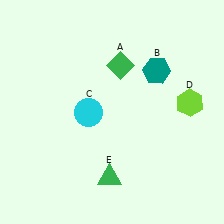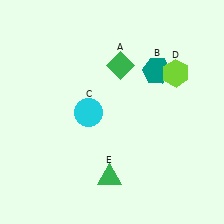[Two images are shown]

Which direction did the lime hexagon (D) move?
The lime hexagon (D) moved up.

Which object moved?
The lime hexagon (D) moved up.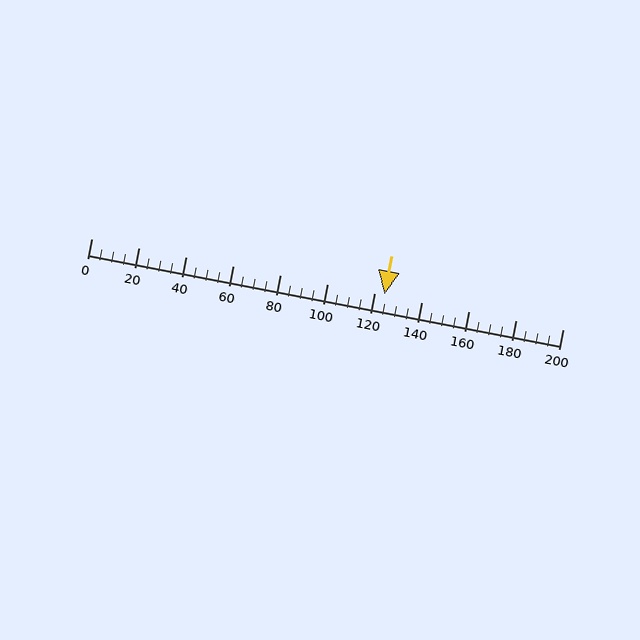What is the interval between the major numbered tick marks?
The major tick marks are spaced 20 units apart.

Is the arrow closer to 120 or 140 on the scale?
The arrow is closer to 120.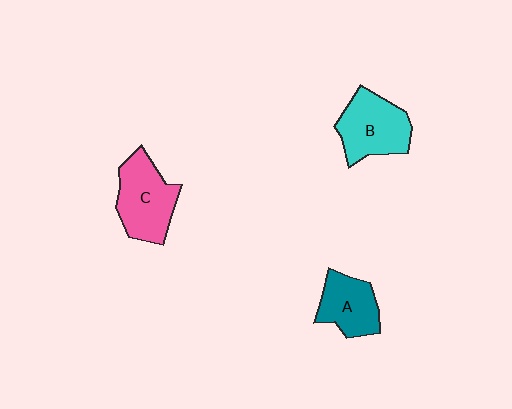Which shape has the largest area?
Shape C (pink).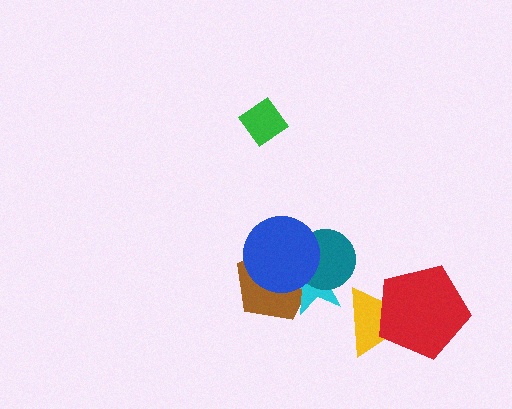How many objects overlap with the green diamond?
0 objects overlap with the green diamond.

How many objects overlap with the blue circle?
3 objects overlap with the blue circle.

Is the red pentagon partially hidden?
No, no other shape covers it.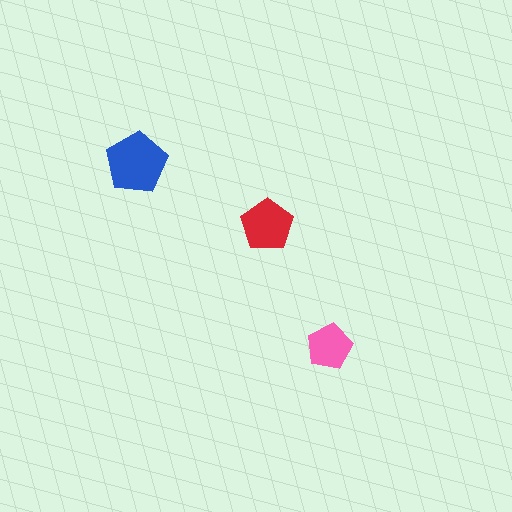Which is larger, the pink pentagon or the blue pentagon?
The blue one.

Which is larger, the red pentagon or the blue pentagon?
The blue one.